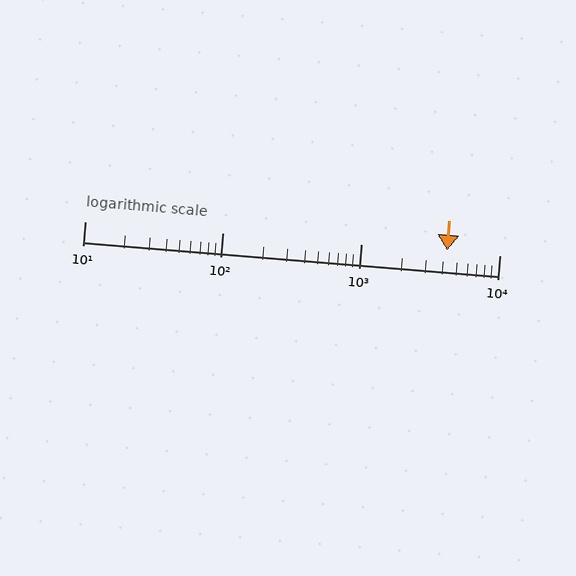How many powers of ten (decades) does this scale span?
The scale spans 3 decades, from 10 to 10000.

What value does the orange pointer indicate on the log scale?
The pointer indicates approximately 4200.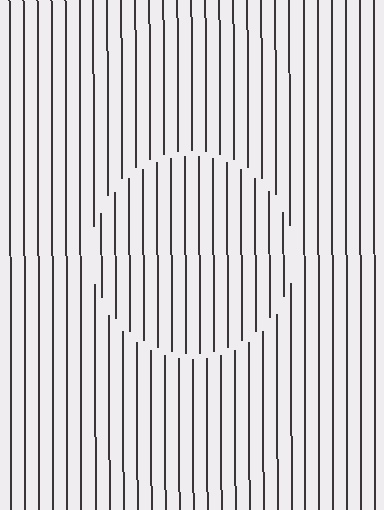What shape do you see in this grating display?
An illusory circle. The interior of the shape contains the same grating, shifted by half a period — the contour is defined by the phase discontinuity where line-ends from the inner and outer gratings abut.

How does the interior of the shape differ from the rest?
The interior of the shape contains the same grating, shifted by half a period — the contour is defined by the phase discontinuity where line-ends from the inner and outer gratings abut.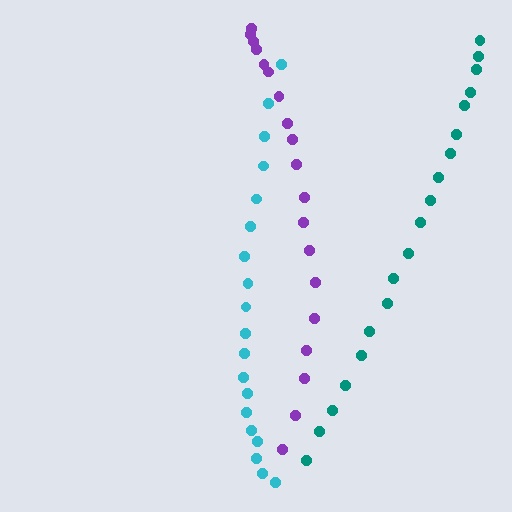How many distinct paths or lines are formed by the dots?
There are 3 distinct paths.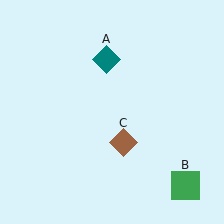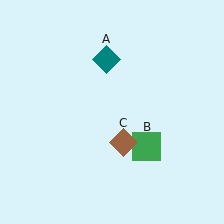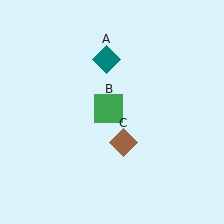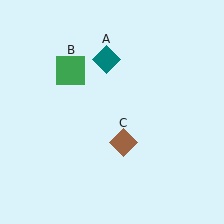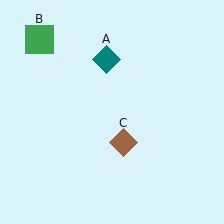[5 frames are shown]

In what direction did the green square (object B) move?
The green square (object B) moved up and to the left.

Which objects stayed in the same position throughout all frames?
Teal diamond (object A) and brown diamond (object C) remained stationary.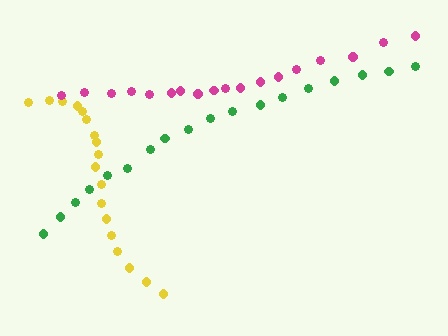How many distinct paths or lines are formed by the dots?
There are 3 distinct paths.